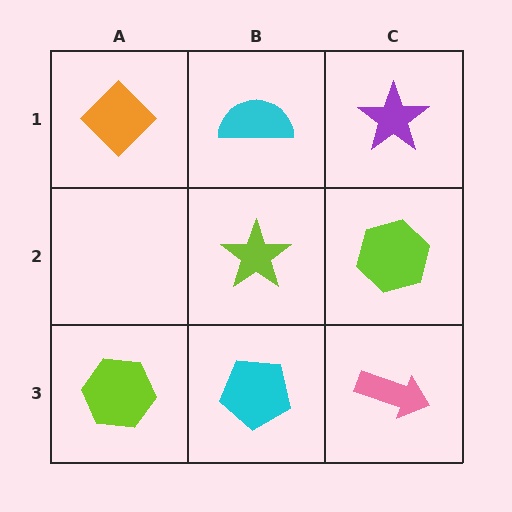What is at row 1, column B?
A cyan semicircle.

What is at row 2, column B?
A lime star.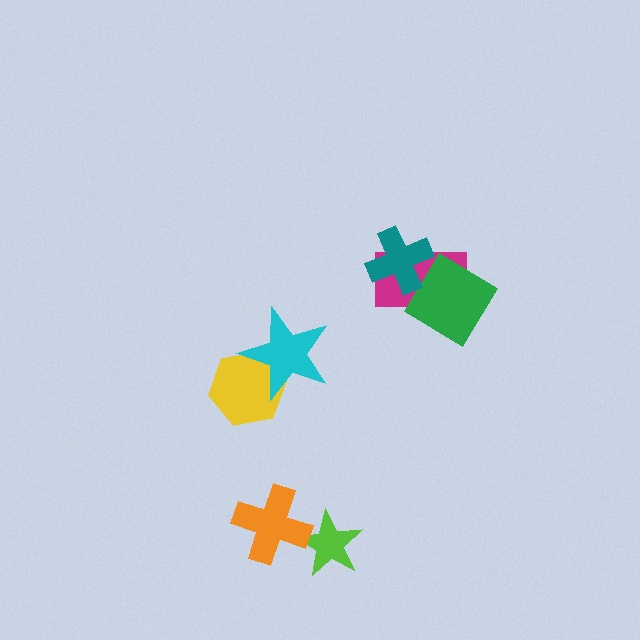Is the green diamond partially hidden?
No, no other shape covers it.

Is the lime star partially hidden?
Yes, it is partially covered by another shape.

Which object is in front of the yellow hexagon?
The cyan star is in front of the yellow hexagon.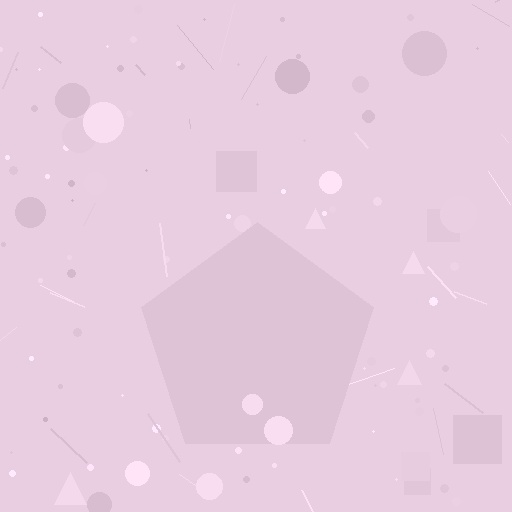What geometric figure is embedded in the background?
A pentagon is embedded in the background.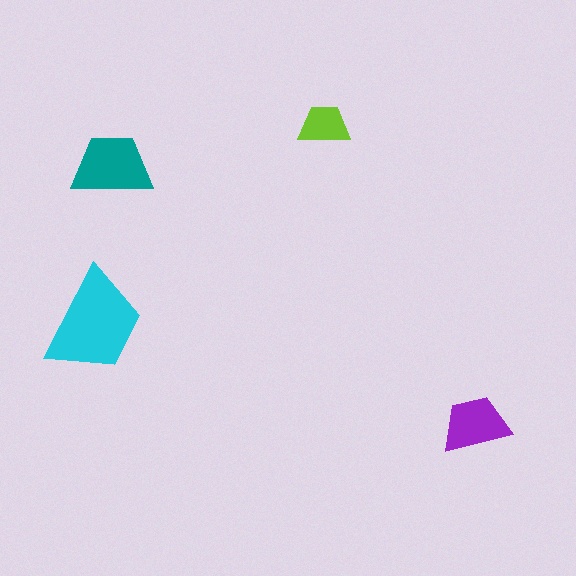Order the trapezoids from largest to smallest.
the cyan one, the teal one, the purple one, the lime one.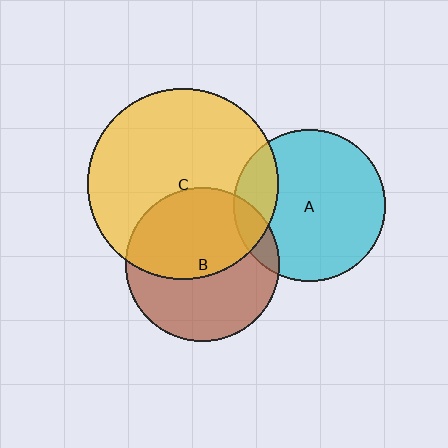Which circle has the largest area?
Circle C (yellow).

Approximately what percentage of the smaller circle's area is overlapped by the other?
Approximately 20%.